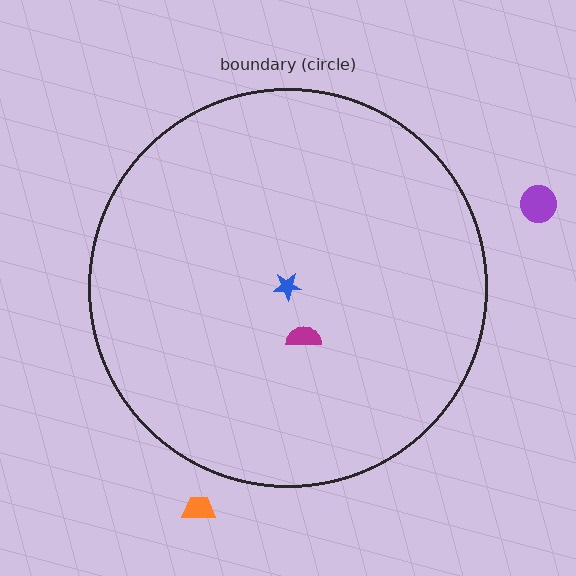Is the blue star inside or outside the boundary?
Inside.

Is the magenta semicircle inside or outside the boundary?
Inside.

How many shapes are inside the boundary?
2 inside, 2 outside.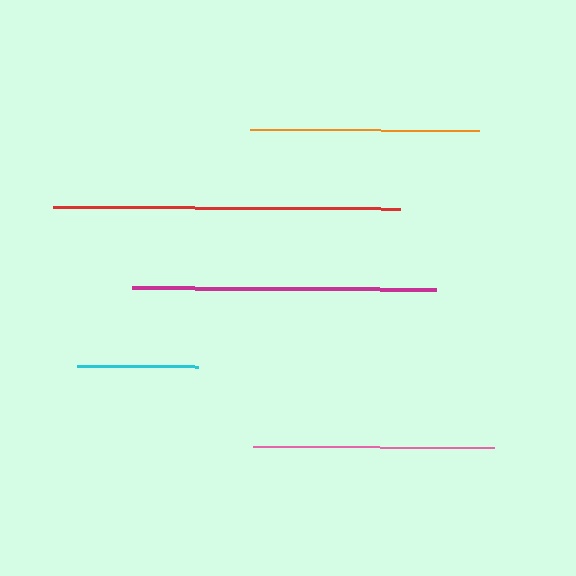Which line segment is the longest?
The red line is the longest at approximately 347 pixels.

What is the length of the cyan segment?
The cyan segment is approximately 121 pixels long.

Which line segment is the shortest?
The cyan line is the shortest at approximately 121 pixels.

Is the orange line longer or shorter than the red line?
The red line is longer than the orange line.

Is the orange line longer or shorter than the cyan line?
The orange line is longer than the cyan line.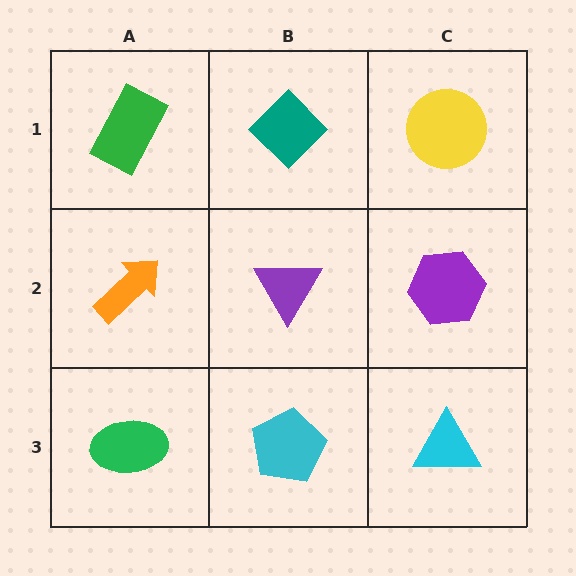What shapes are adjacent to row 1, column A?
An orange arrow (row 2, column A), a teal diamond (row 1, column B).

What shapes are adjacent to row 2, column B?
A teal diamond (row 1, column B), a cyan pentagon (row 3, column B), an orange arrow (row 2, column A), a purple hexagon (row 2, column C).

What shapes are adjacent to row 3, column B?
A purple triangle (row 2, column B), a green ellipse (row 3, column A), a cyan triangle (row 3, column C).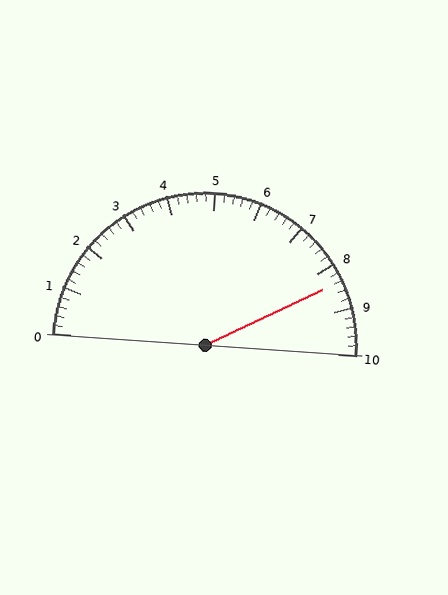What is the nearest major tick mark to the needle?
The nearest major tick mark is 8.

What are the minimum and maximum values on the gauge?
The gauge ranges from 0 to 10.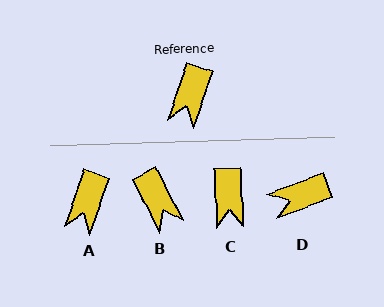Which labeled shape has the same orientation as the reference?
A.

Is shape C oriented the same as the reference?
No, it is off by about 22 degrees.